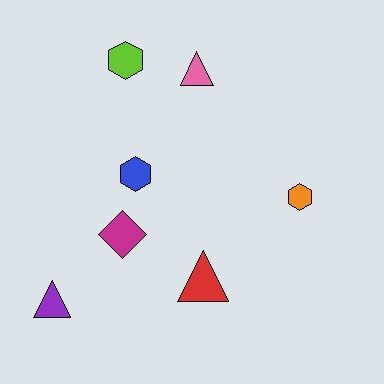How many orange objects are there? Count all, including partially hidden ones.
There is 1 orange object.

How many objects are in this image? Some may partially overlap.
There are 7 objects.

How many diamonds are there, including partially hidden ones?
There is 1 diamond.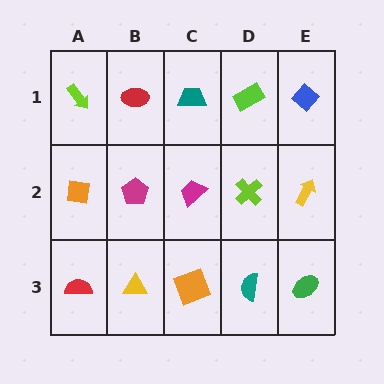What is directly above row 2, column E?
A blue diamond.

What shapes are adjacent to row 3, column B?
A magenta pentagon (row 2, column B), a red semicircle (row 3, column A), an orange square (row 3, column C).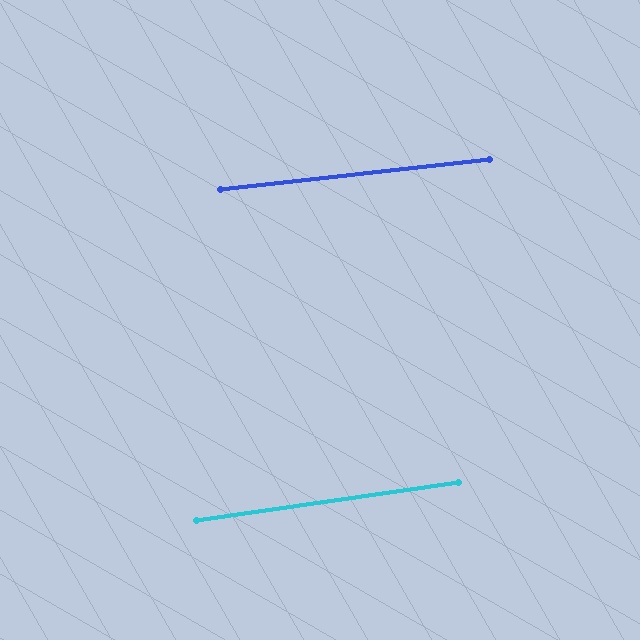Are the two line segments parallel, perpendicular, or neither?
Parallel — their directions differ by only 1.9°.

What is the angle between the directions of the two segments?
Approximately 2 degrees.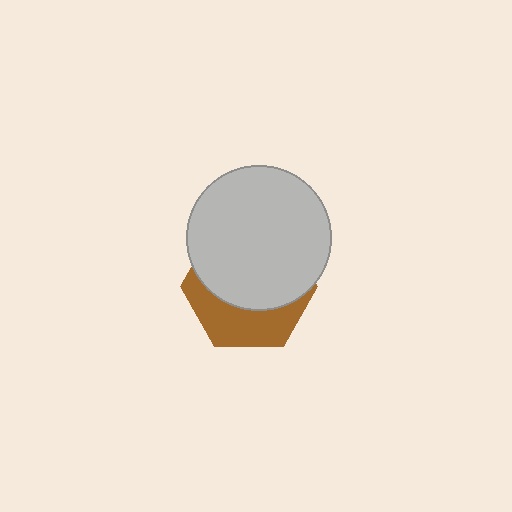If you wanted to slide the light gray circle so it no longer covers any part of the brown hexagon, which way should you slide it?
Slide it up — that is the most direct way to separate the two shapes.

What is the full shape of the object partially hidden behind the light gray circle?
The partially hidden object is a brown hexagon.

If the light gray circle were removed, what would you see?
You would see the complete brown hexagon.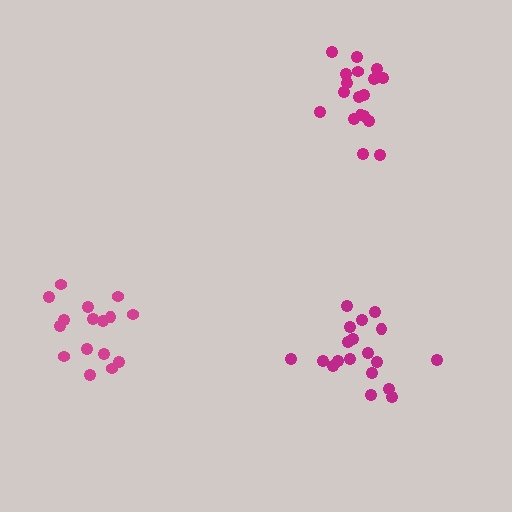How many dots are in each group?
Group 1: 16 dots, Group 2: 19 dots, Group 3: 18 dots (53 total).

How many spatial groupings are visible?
There are 3 spatial groupings.